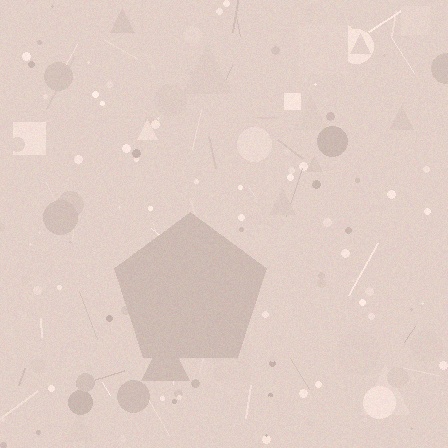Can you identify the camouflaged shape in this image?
The camouflaged shape is a pentagon.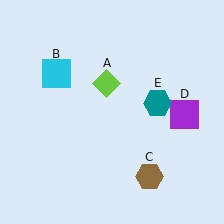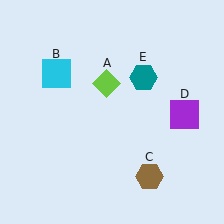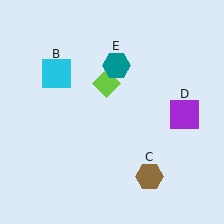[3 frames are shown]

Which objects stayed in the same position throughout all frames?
Lime diamond (object A) and cyan square (object B) and brown hexagon (object C) and purple square (object D) remained stationary.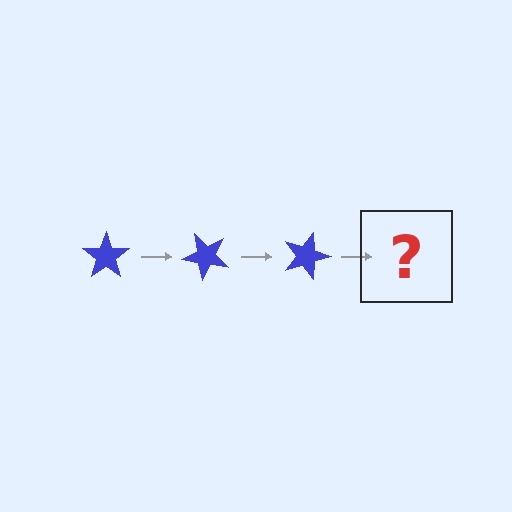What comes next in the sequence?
The next element should be a blue star rotated 135 degrees.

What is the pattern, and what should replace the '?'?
The pattern is that the star rotates 45 degrees each step. The '?' should be a blue star rotated 135 degrees.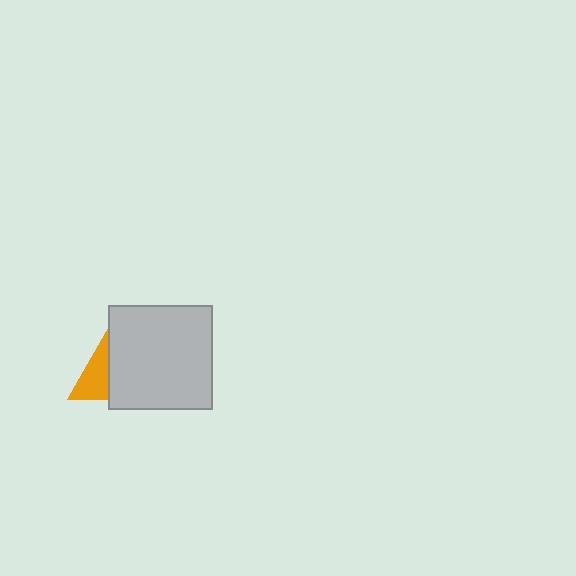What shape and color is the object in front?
The object in front is a light gray square.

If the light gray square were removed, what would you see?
You would see the complete orange triangle.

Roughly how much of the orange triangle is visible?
A small part of it is visible (roughly 31%).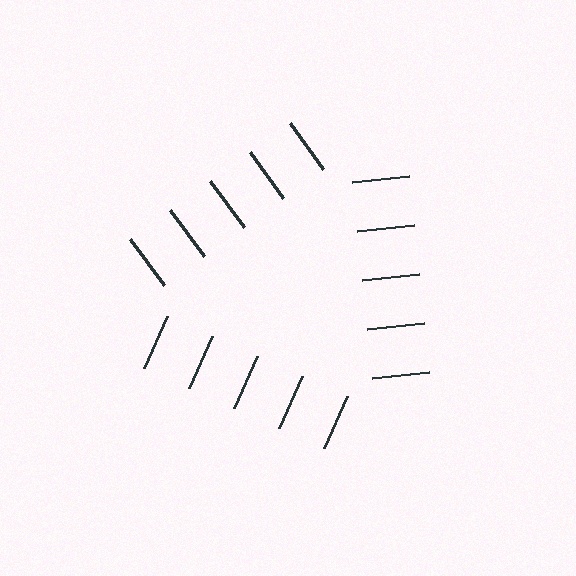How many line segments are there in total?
15 — 5 along each of the 3 edges.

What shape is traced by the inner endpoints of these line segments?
An illusory triangle — the line segments terminate on its edges but no continuous stroke is drawn.